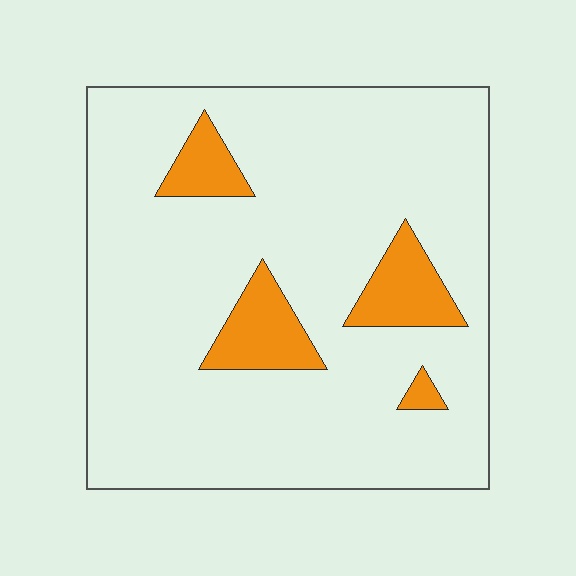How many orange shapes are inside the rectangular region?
4.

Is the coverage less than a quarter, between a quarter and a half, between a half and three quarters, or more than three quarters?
Less than a quarter.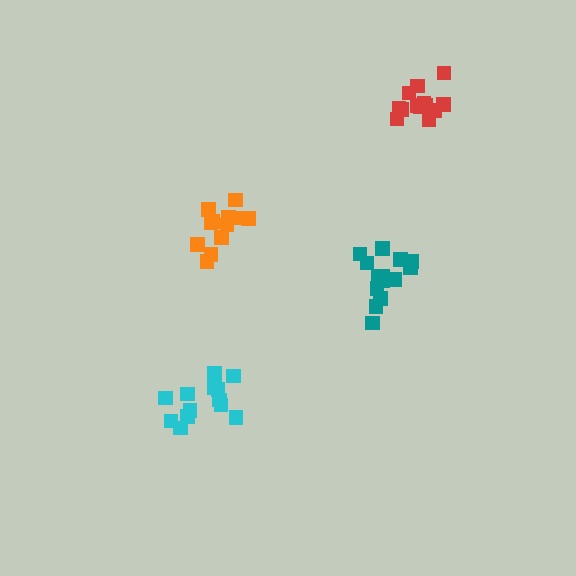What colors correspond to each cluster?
The clusters are colored: teal, orange, cyan, red.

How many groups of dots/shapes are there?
There are 4 groups.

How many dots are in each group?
Group 1: 14 dots, Group 2: 13 dots, Group 3: 13 dots, Group 4: 13 dots (53 total).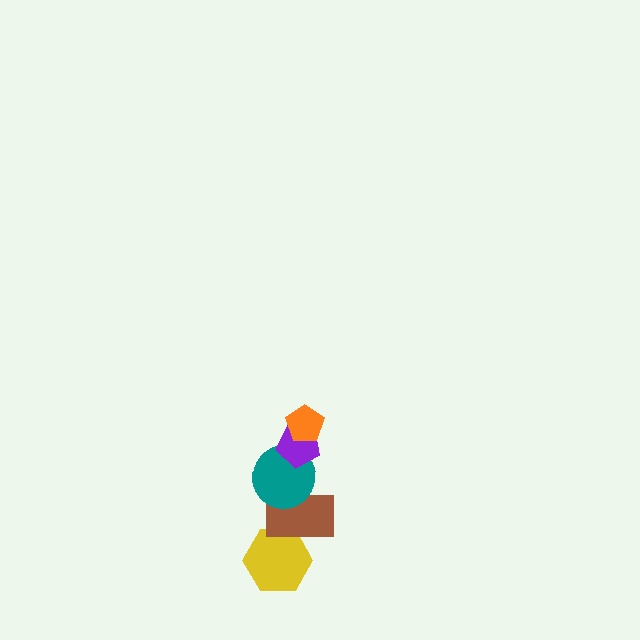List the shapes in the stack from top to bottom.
From top to bottom: the orange pentagon, the purple pentagon, the teal circle, the brown rectangle, the yellow hexagon.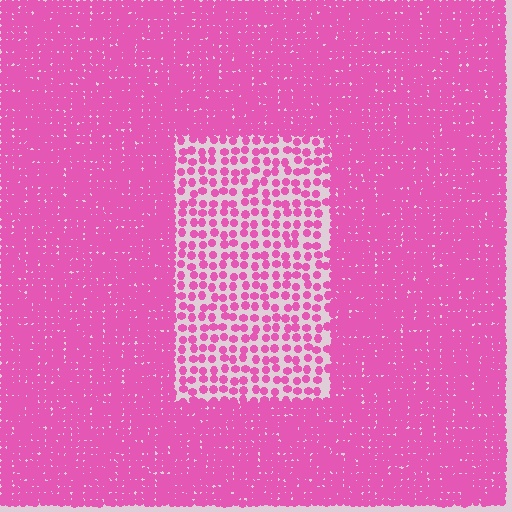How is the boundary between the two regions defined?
The boundary is defined by a change in element density (approximately 2.6x ratio). All elements are the same color, size, and shape.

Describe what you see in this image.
The image contains small pink elements arranged at two different densities. A rectangle-shaped region is visible where the elements are less densely packed than the surrounding area.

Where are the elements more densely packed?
The elements are more densely packed outside the rectangle boundary.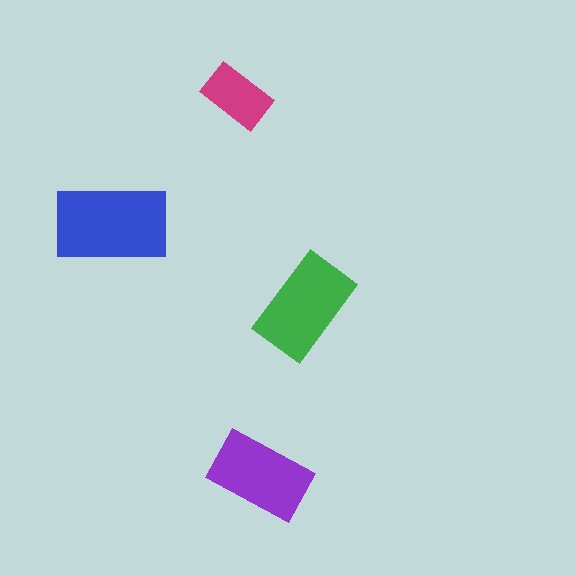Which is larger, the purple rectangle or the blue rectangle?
The blue one.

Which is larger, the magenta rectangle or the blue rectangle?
The blue one.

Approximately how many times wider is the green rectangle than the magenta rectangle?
About 1.5 times wider.